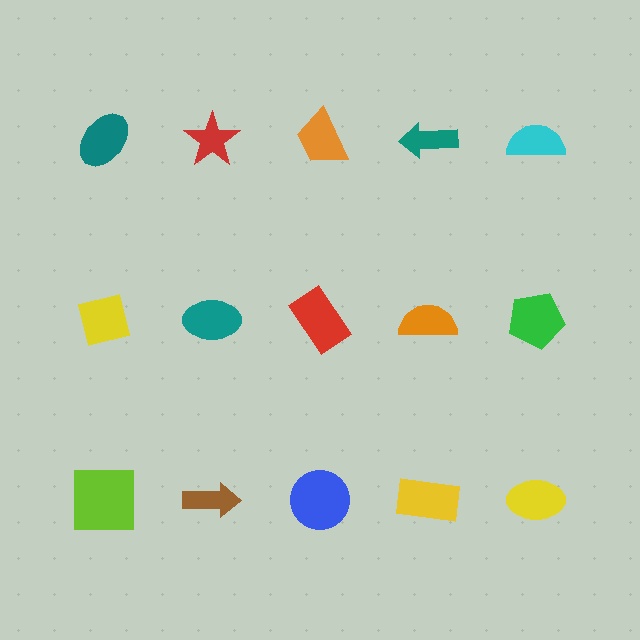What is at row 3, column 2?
A brown arrow.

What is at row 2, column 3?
A red rectangle.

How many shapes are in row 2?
5 shapes.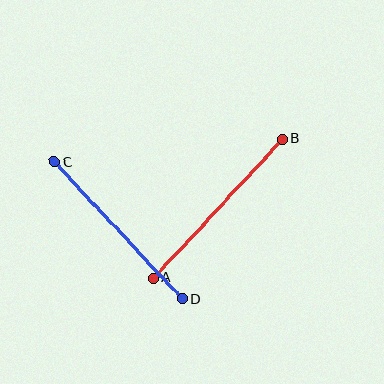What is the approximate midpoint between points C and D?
The midpoint is at approximately (118, 231) pixels.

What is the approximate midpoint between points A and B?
The midpoint is at approximately (218, 208) pixels.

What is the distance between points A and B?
The distance is approximately 190 pixels.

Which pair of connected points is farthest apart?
Points A and B are farthest apart.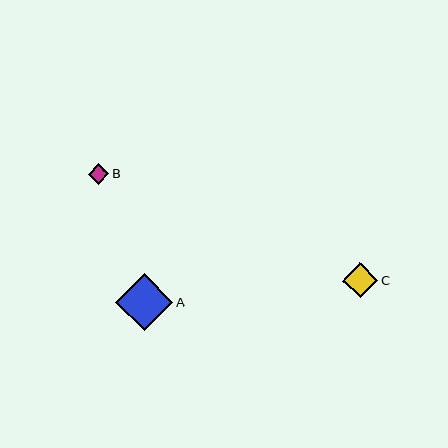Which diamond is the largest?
Diamond A is the largest with a size of approximately 57 pixels.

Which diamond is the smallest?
Diamond B is the smallest with a size of approximately 21 pixels.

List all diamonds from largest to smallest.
From largest to smallest: A, C, B.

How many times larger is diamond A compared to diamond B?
Diamond A is approximately 2.8 times the size of diamond B.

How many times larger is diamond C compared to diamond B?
Diamond C is approximately 1.7 times the size of diamond B.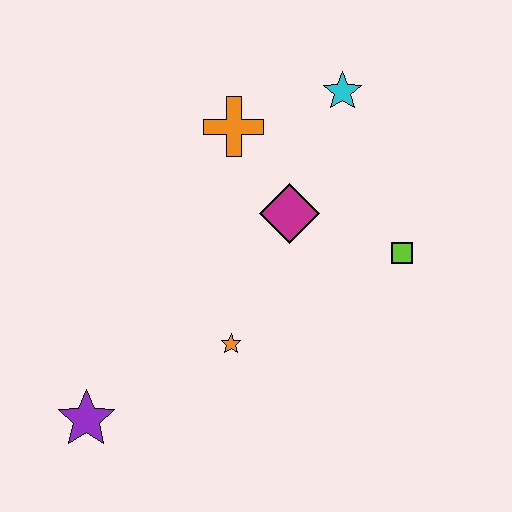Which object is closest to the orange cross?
The magenta diamond is closest to the orange cross.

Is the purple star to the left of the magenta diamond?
Yes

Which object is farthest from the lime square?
The purple star is farthest from the lime square.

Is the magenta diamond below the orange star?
No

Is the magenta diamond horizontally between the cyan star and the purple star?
Yes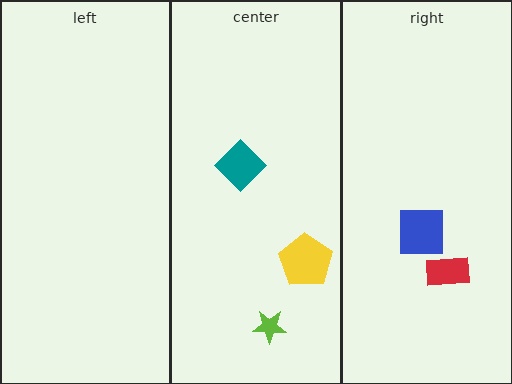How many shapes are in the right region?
2.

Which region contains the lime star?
The center region.